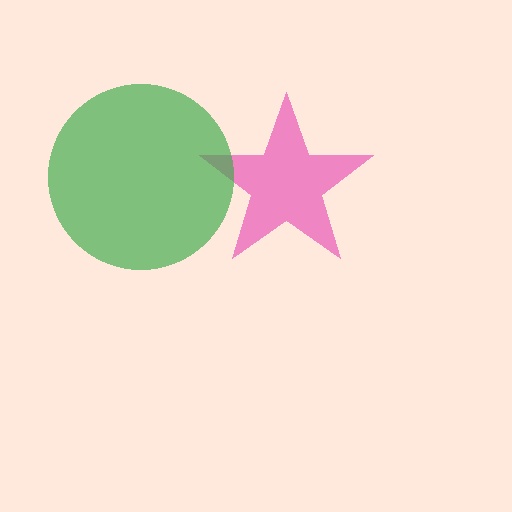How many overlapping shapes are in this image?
There are 2 overlapping shapes in the image.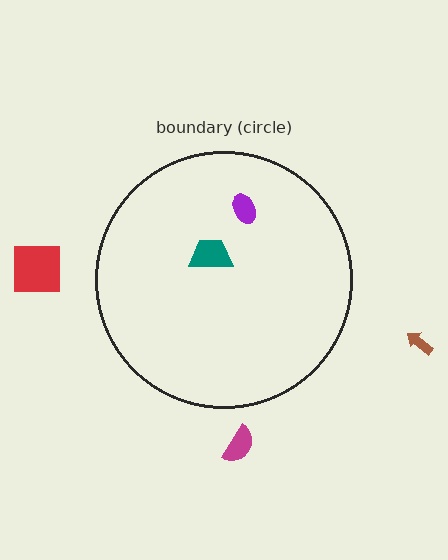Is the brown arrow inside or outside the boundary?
Outside.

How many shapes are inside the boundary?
2 inside, 3 outside.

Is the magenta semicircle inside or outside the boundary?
Outside.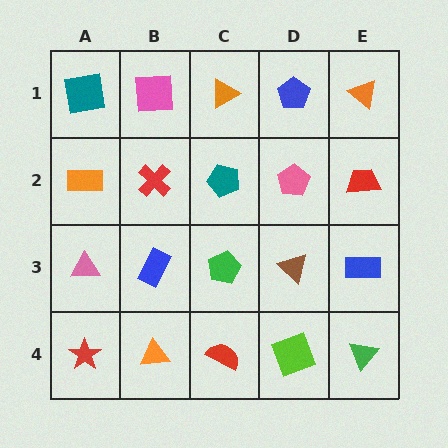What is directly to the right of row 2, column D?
A red trapezoid.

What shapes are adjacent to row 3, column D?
A pink pentagon (row 2, column D), a lime square (row 4, column D), a green pentagon (row 3, column C), a blue rectangle (row 3, column E).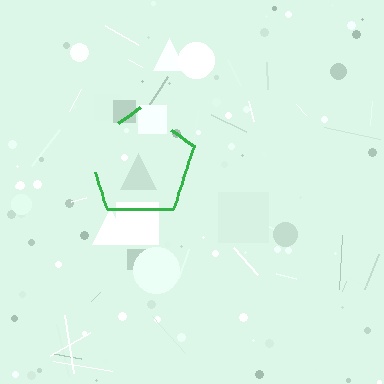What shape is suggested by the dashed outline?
The dashed outline suggests a pentagon.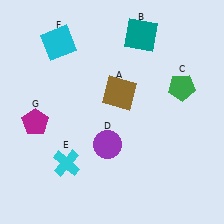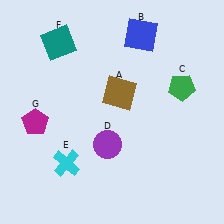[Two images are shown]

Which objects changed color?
B changed from teal to blue. F changed from cyan to teal.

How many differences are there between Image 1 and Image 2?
There are 2 differences between the two images.